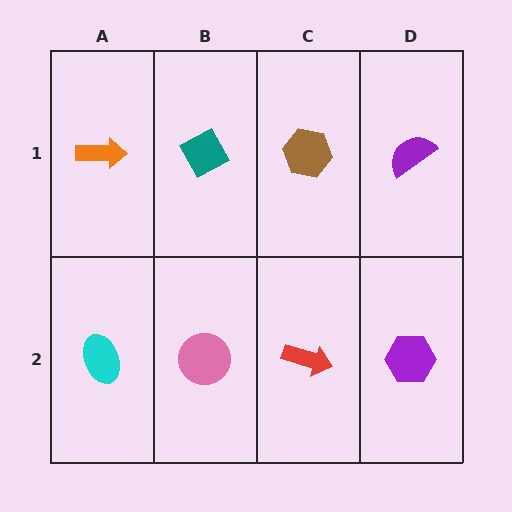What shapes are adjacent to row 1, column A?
A cyan ellipse (row 2, column A), a teal diamond (row 1, column B).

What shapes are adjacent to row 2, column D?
A purple semicircle (row 1, column D), a red arrow (row 2, column C).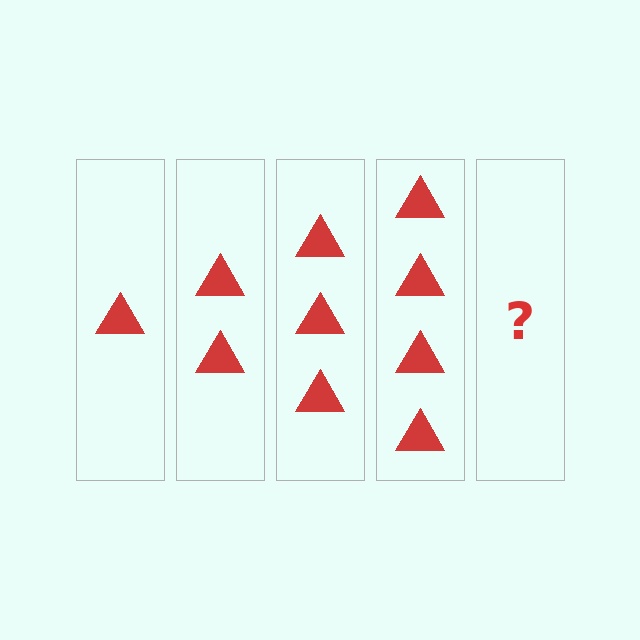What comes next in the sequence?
The next element should be 5 triangles.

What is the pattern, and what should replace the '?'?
The pattern is that each step adds one more triangle. The '?' should be 5 triangles.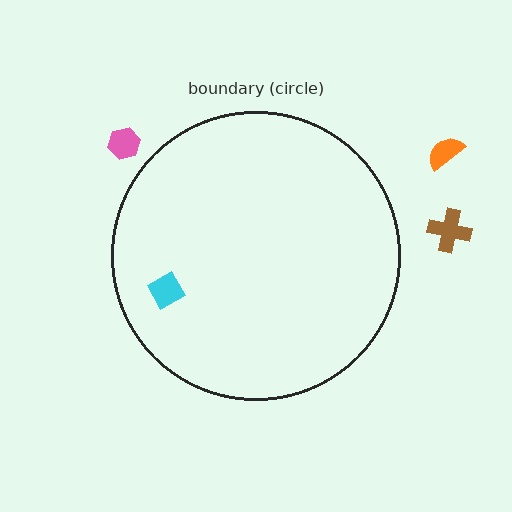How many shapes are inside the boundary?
1 inside, 3 outside.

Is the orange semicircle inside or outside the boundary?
Outside.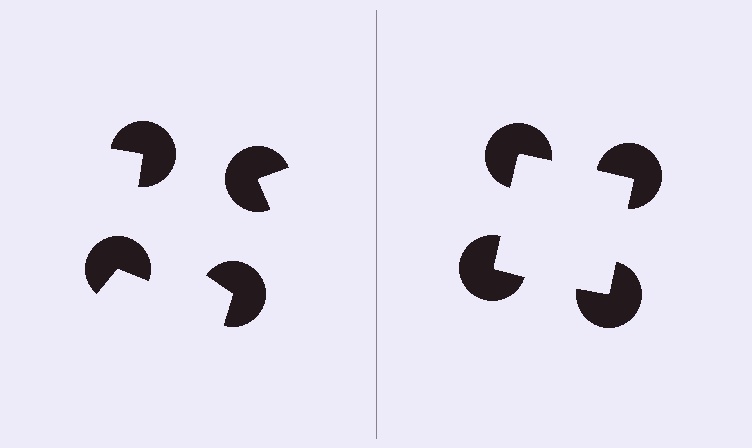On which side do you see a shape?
An illusory square appears on the right side. On the left side the wedge cuts are rotated, so no coherent shape forms.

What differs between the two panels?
The pac-man discs are positioned identically on both sides; only the wedge orientations differ. On the right they align to a square; on the left they are misaligned.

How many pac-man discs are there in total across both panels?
8 — 4 on each side.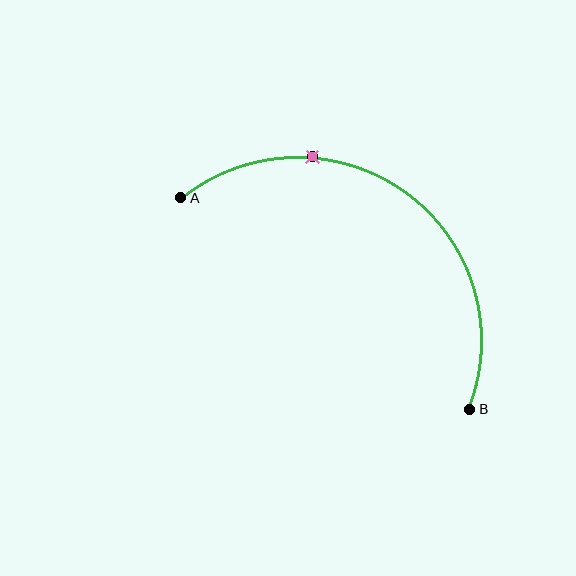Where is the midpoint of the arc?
The arc midpoint is the point on the curve farthest from the straight line joining A and B. It sits above and to the right of that line.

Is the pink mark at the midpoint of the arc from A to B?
No. The pink mark lies on the arc but is closer to endpoint A. The arc midpoint would be at the point on the curve equidistant along the arc from both A and B.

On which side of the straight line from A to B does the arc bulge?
The arc bulges above and to the right of the straight line connecting A and B.